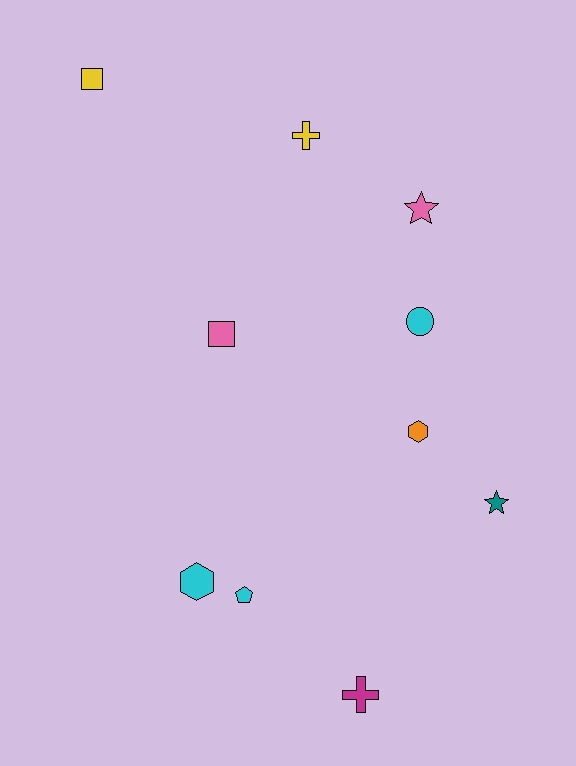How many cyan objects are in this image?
There are 3 cyan objects.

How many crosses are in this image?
There are 2 crosses.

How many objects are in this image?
There are 10 objects.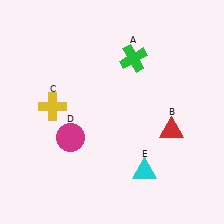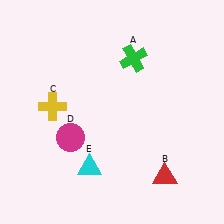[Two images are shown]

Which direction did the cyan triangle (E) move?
The cyan triangle (E) moved left.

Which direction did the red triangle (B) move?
The red triangle (B) moved down.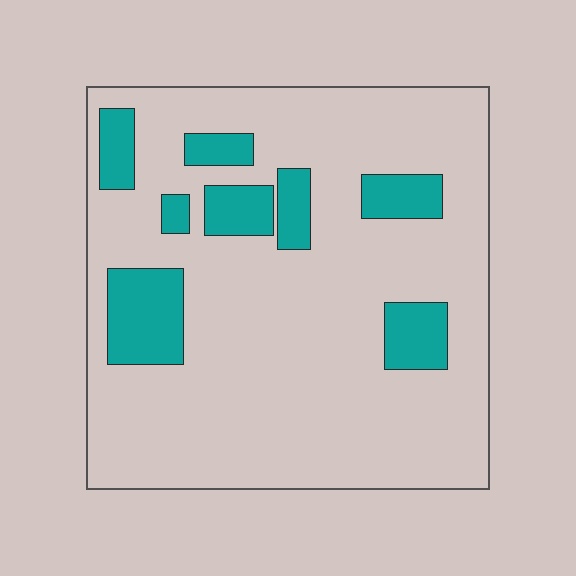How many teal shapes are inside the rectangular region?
8.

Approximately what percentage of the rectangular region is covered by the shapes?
Approximately 15%.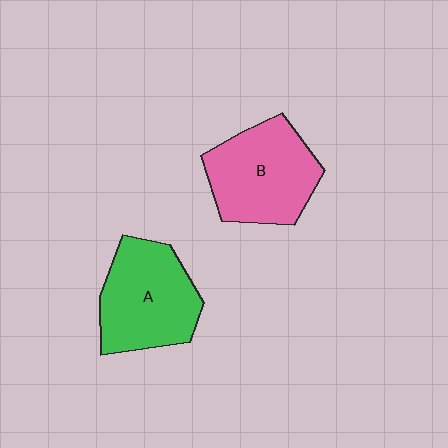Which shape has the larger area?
Shape B (pink).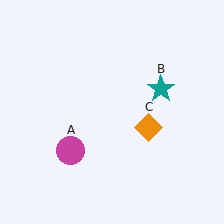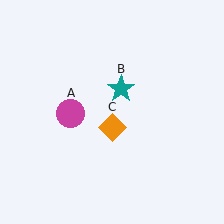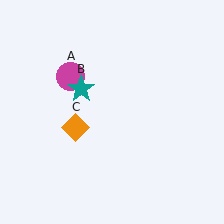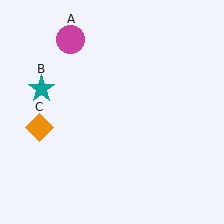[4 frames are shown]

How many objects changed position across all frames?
3 objects changed position: magenta circle (object A), teal star (object B), orange diamond (object C).